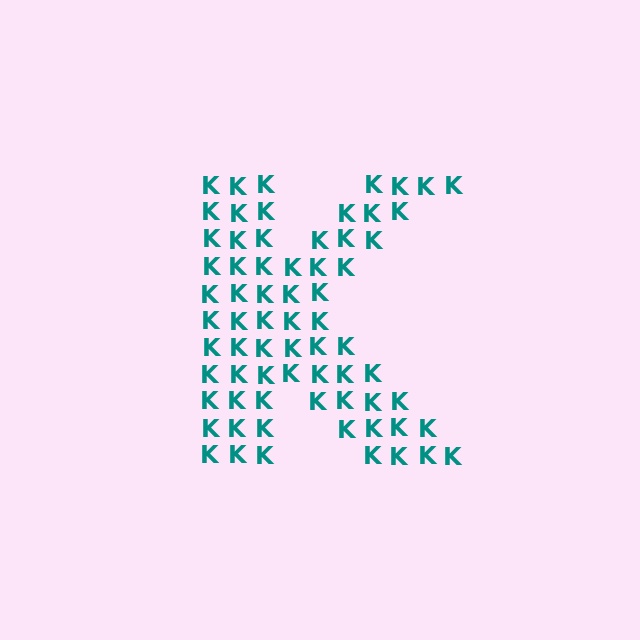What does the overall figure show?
The overall figure shows the letter K.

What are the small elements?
The small elements are letter K's.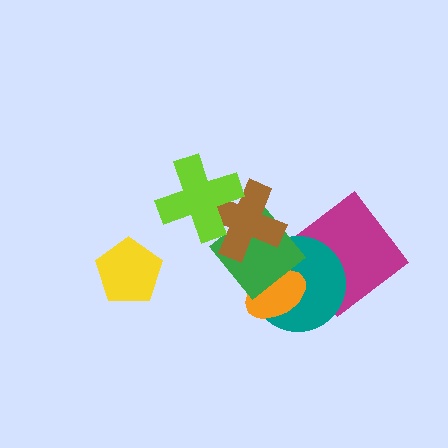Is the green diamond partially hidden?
Yes, it is partially covered by another shape.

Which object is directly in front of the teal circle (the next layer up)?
The orange ellipse is directly in front of the teal circle.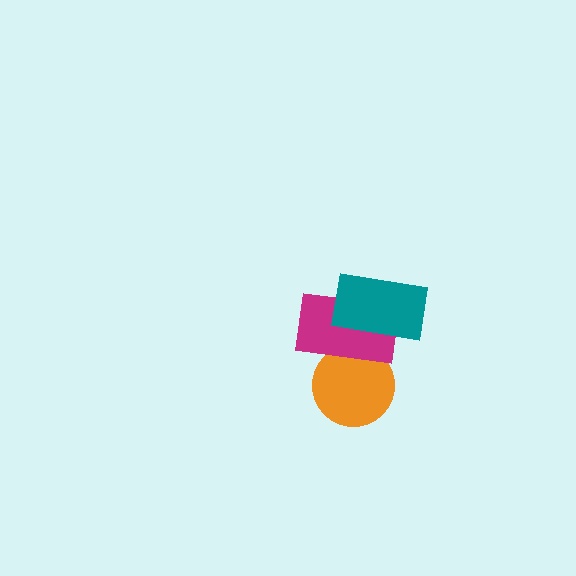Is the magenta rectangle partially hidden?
Yes, it is partially covered by another shape.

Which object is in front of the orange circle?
The magenta rectangle is in front of the orange circle.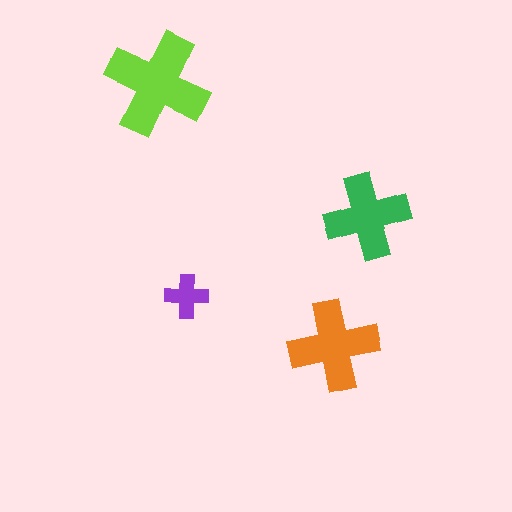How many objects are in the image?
There are 4 objects in the image.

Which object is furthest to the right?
The green cross is rightmost.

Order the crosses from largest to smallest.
the lime one, the orange one, the green one, the purple one.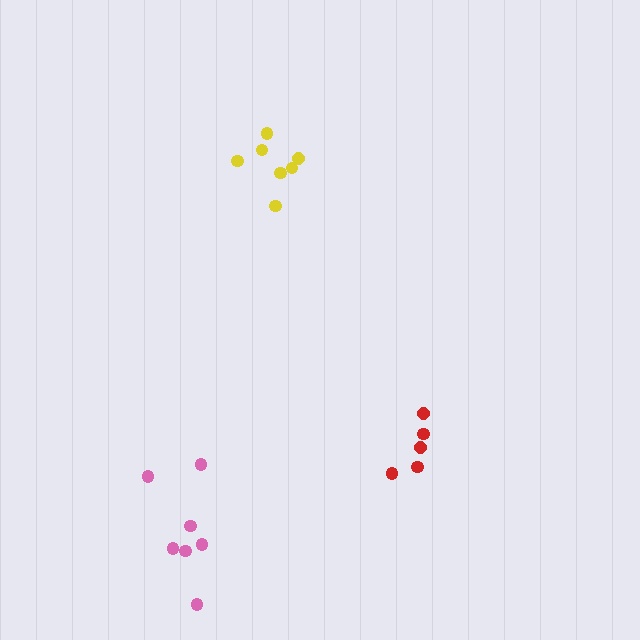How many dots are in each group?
Group 1: 7 dots, Group 2: 7 dots, Group 3: 5 dots (19 total).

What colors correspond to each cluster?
The clusters are colored: pink, yellow, red.